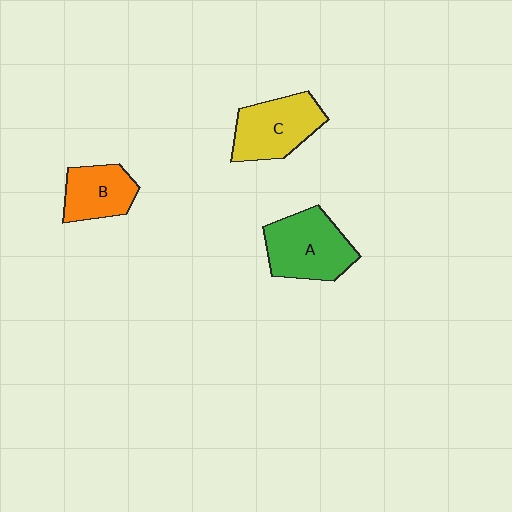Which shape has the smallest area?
Shape B (orange).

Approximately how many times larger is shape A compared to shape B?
Approximately 1.4 times.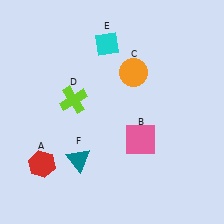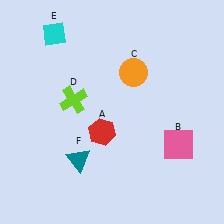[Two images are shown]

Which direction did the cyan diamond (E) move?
The cyan diamond (E) moved left.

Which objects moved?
The objects that moved are: the red hexagon (A), the pink square (B), the cyan diamond (E).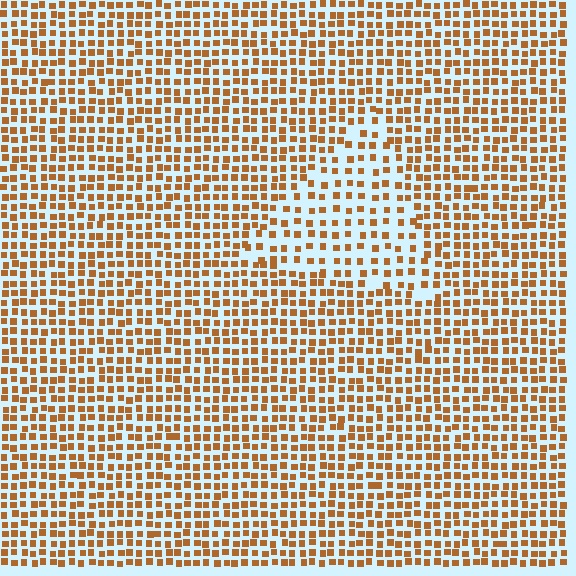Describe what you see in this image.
The image contains small brown elements arranged at two different densities. A triangle-shaped region is visible where the elements are less densely packed than the surrounding area.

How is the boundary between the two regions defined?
The boundary is defined by a change in element density (approximately 1.7x ratio). All elements are the same color, size, and shape.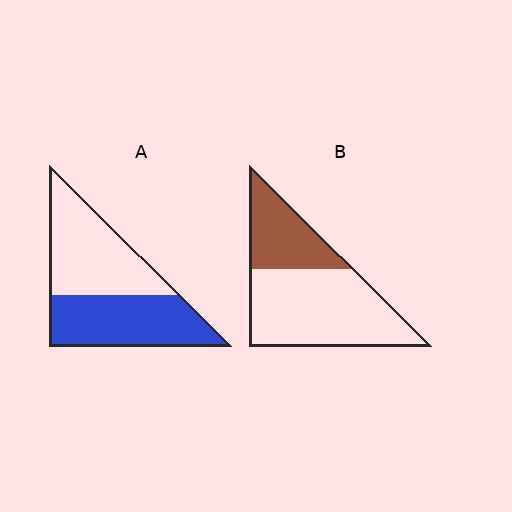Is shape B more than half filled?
No.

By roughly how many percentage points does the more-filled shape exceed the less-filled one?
By roughly 15 percentage points (A over B).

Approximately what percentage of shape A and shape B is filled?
A is approximately 50% and B is approximately 35%.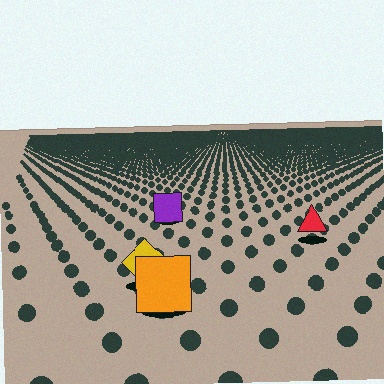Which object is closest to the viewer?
The orange square is closest. The texture marks near it are larger and more spread out.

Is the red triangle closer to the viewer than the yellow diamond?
No. The yellow diamond is closer — you can tell from the texture gradient: the ground texture is coarser near it.